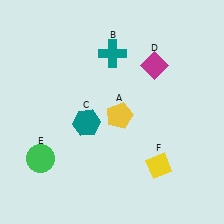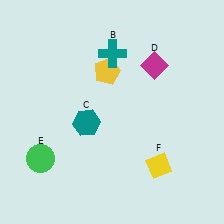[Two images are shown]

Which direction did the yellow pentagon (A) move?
The yellow pentagon (A) moved up.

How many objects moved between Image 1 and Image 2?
1 object moved between the two images.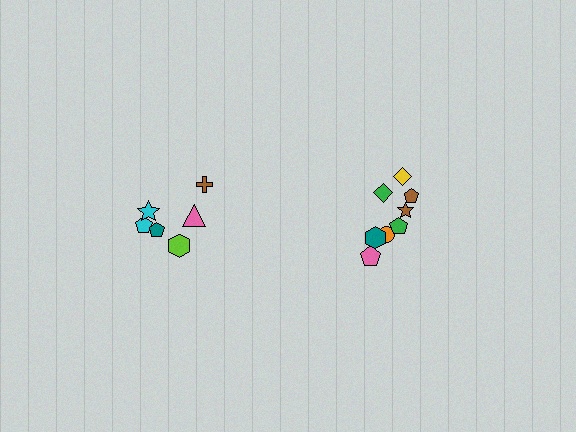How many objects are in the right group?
There are 8 objects.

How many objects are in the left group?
There are 6 objects.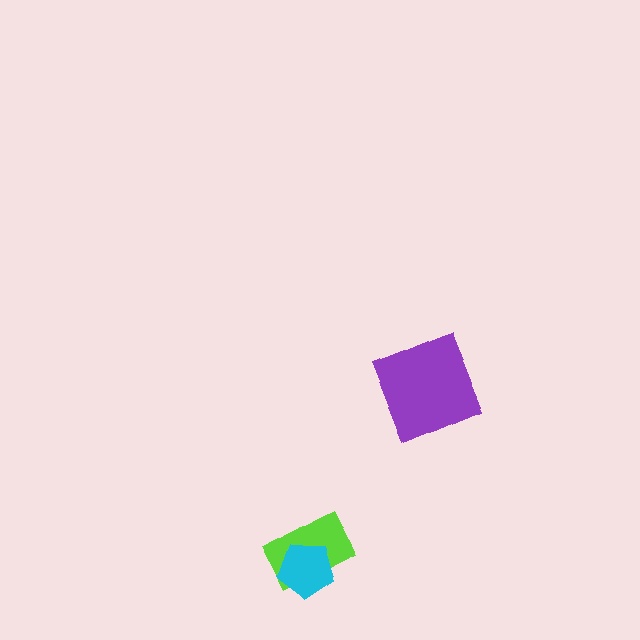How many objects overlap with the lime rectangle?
1 object overlaps with the lime rectangle.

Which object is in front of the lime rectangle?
The cyan pentagon is in front of the lime rectangle.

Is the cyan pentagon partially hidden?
No, no other shape covers it.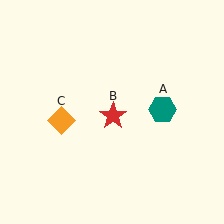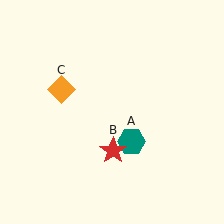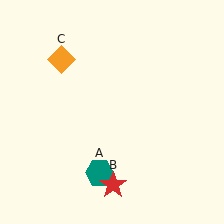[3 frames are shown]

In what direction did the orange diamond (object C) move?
The orange diamond (object C) moved up.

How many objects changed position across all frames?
3 objects changed position: teal hexagon (object A), red star (object B), orange diamond (object C).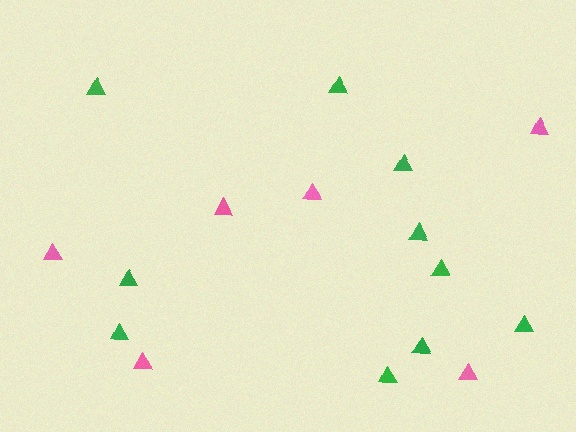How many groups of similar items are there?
There are 2 groups: one group of pink triangles (6) and one group of green triangles (10).